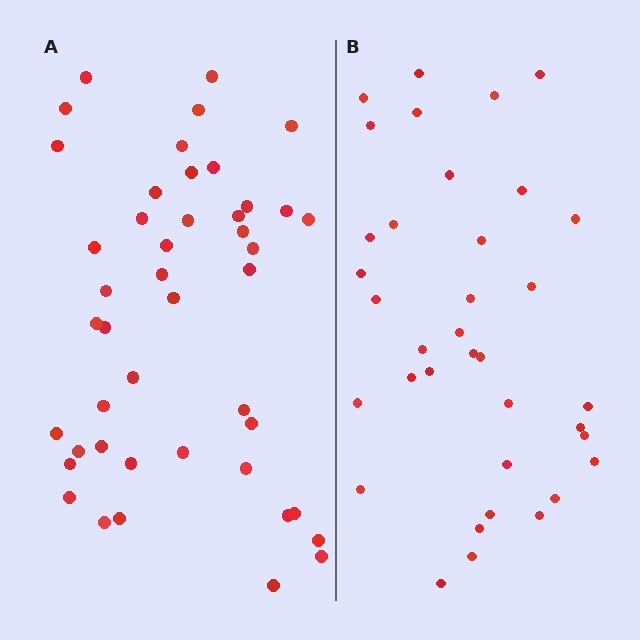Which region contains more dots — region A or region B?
Region A (the left region) has more dots.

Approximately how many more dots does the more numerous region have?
Region A has roughly 8 or so more dots than region B.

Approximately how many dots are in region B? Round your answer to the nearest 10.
About 40 dots. (The exact count is 36, which rounds to 40.)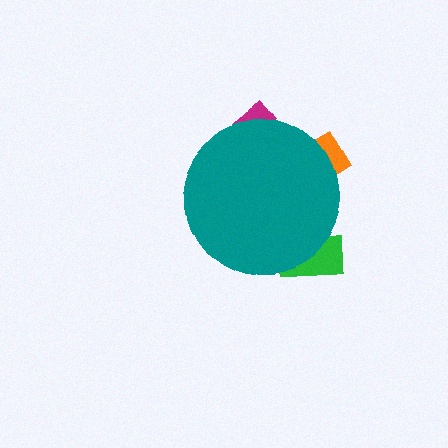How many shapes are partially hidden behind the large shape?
3 shapes are partially hidden.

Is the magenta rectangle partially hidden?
Yes, the magenta rectangle is partially hidden behind the teal circle.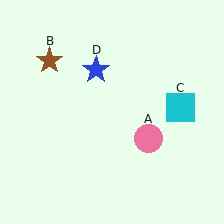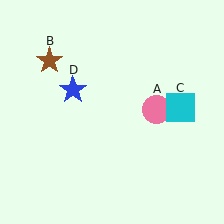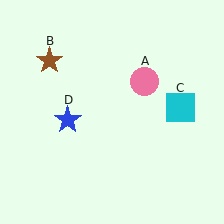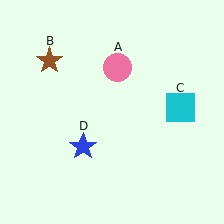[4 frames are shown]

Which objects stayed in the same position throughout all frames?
Brown star (object B) and cyan square (object C) remained stationary.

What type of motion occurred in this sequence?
The pink circle (object A), blue star (object D) rotated counterclockwise around the center of the scene.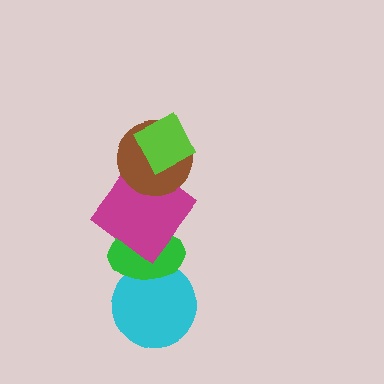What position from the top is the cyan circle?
The cyan circle is 5th from the top.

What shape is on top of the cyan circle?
The green ellipse is on top of the cyan circle.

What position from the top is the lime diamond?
The lime diamond is 1st from the top.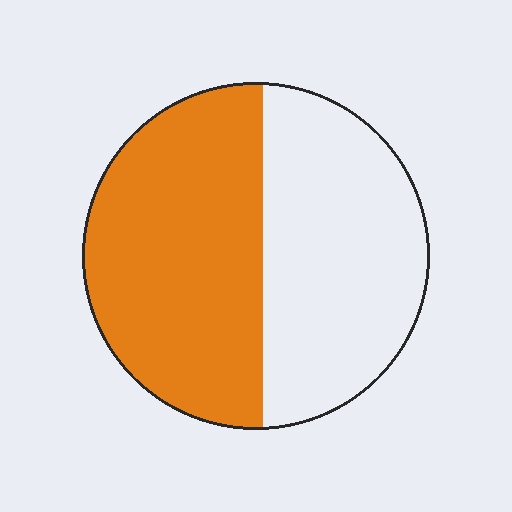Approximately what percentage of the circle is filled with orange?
Approximately 55%.